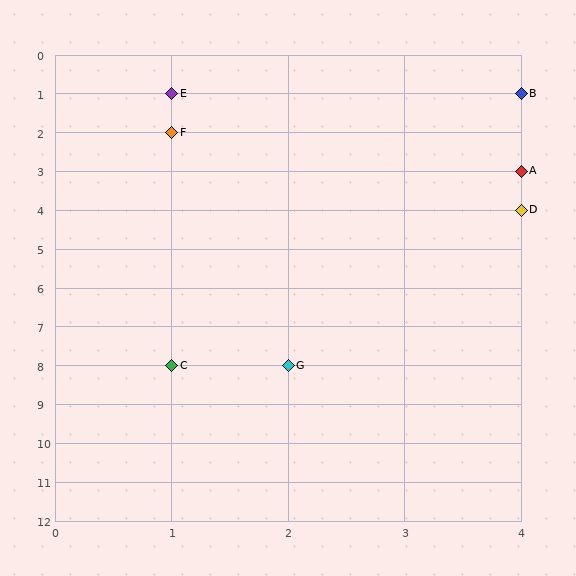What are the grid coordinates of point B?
Point B is at grid coordinates (4, 1).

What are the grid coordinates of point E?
Point E is at grid coordinates (1, 1).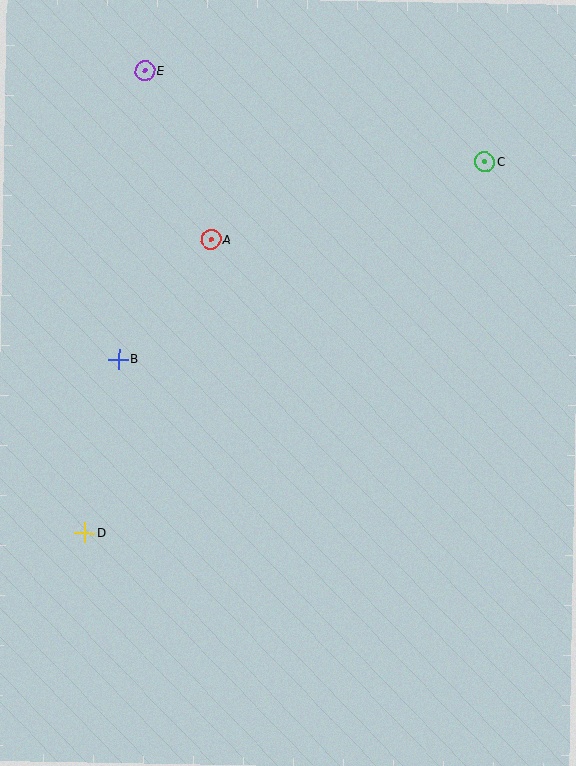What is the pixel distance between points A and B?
The distance between A and B is 151 pixels.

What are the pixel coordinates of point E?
Point E is at (145, 71).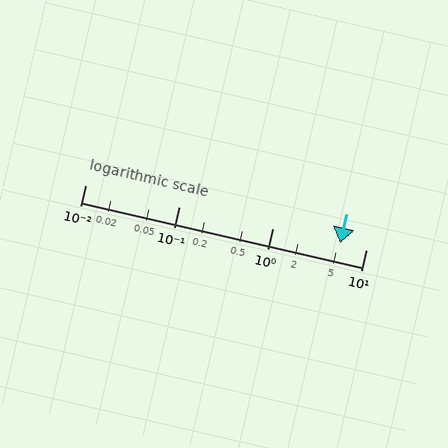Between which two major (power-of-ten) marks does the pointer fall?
The pointer is between 1 and 10.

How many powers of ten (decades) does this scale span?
The scale spans 3 decades, from 0.01 to 10.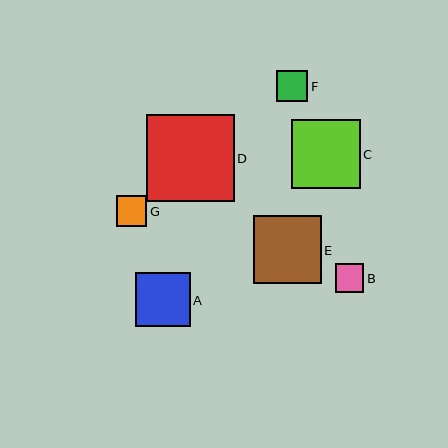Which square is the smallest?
Square B is the smallest with a size of approximately 28 pixels.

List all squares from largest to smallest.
From largest to smallest: D, C, E, A, F, G, B.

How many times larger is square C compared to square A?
Square C is approximately 1.3 times the size of square A.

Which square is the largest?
Square D is the largest with a size of approximately 88 pixels.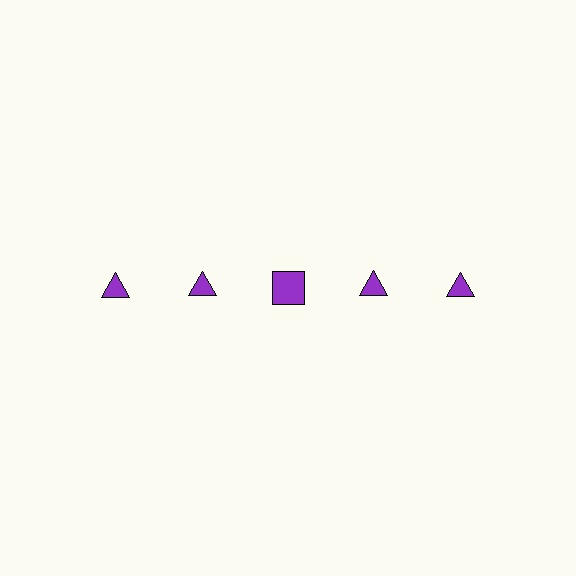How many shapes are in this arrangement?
There are 5 shapes arranged in a grid pattern.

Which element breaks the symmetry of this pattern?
The purple square in the top row, center column breaks the symmetry. All other shapes are purple triangles.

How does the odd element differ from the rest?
It has a different shape: square instead of triangle.